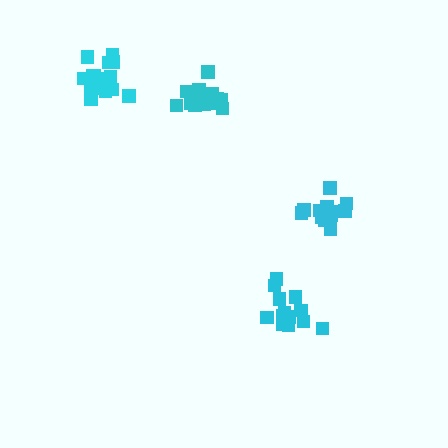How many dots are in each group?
Group 1: 15 dots, Group 2: 13 dots, Group 3: 15 dots, Group 4: 13 dots (56 total).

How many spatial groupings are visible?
There are 4 spatial groupings.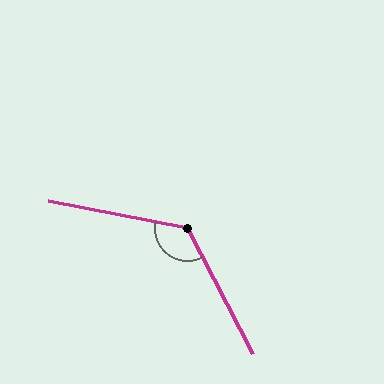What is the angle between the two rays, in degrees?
Approximately 128 degrees.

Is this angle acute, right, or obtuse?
It is obtuse.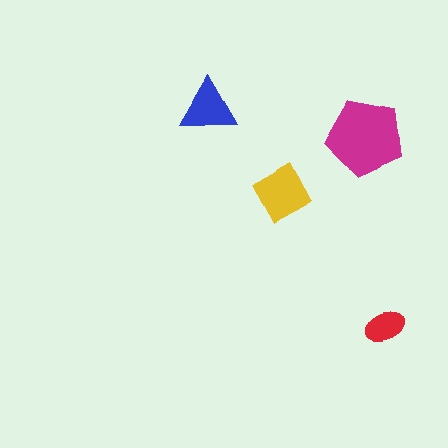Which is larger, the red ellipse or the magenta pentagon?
The magenta pentagon.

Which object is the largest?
The magenta pentagon.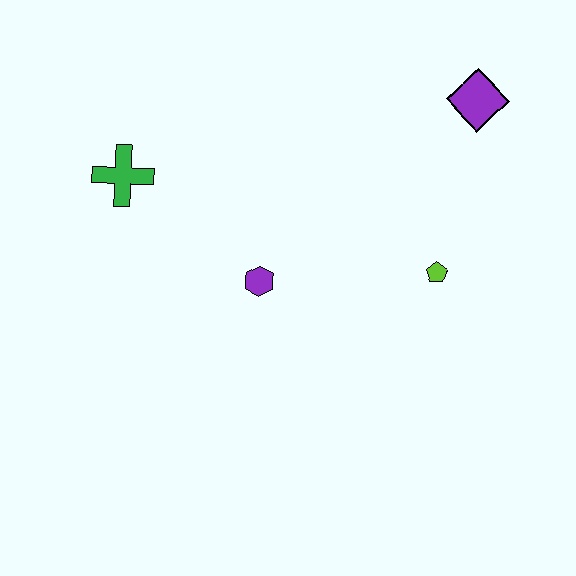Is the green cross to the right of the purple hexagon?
No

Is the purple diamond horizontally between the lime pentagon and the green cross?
No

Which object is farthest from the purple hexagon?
The purple diamond is farthest from the purple hexagon.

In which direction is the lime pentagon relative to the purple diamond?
The lime pentagon is below the purple diamond.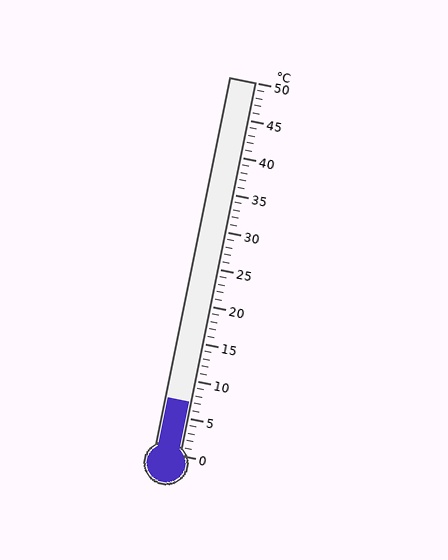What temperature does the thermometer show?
The thermometer shows approximately 7°C.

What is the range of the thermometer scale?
The thermometer scale ranges from 0°C to 50°C.